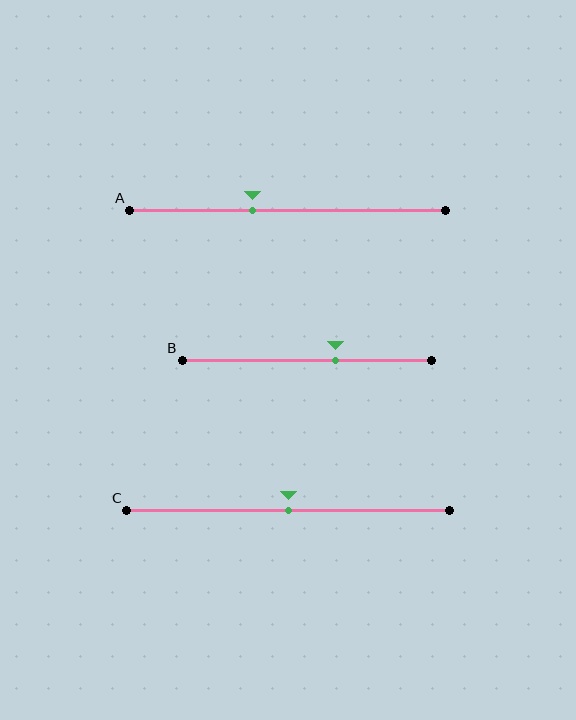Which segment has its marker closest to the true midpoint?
Segment C has its marker closest to the true midpoint.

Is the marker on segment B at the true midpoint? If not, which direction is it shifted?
No, the marker on segment B is shifted to the right by about 12% of the segment length.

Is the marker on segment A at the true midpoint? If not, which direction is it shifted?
No, the marker on segment A is shifted to the left by about 11% of the segment length.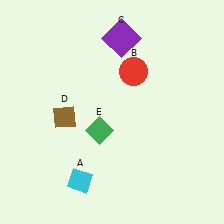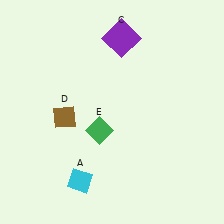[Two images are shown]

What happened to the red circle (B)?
The red circle (B) was removed in Image 2. It was in the top-right area of Image 1.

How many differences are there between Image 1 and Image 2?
There is 1 difference between the two images.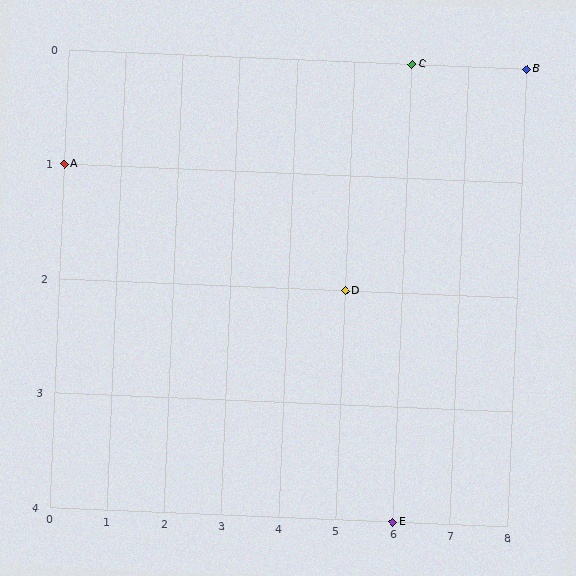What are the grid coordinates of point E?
Point E is at grid coordinates (6, 4).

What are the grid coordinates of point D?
Point D is at grid coordinates (5, 2).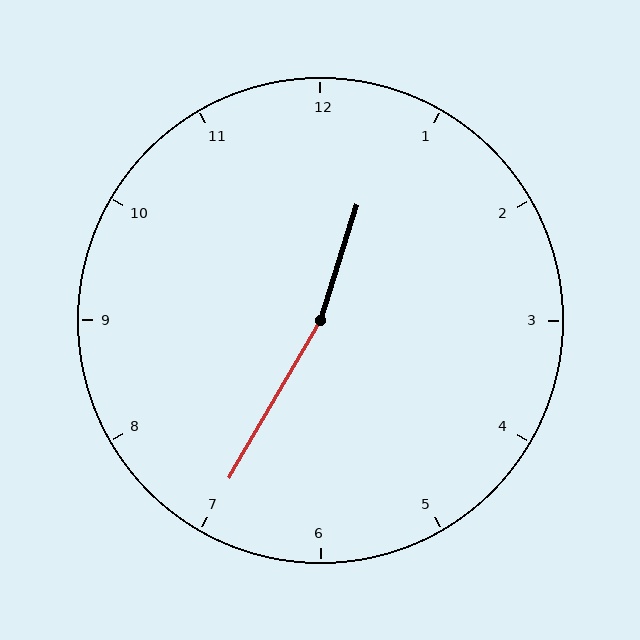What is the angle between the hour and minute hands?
Approximately 168 degrees.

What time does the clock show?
12:35.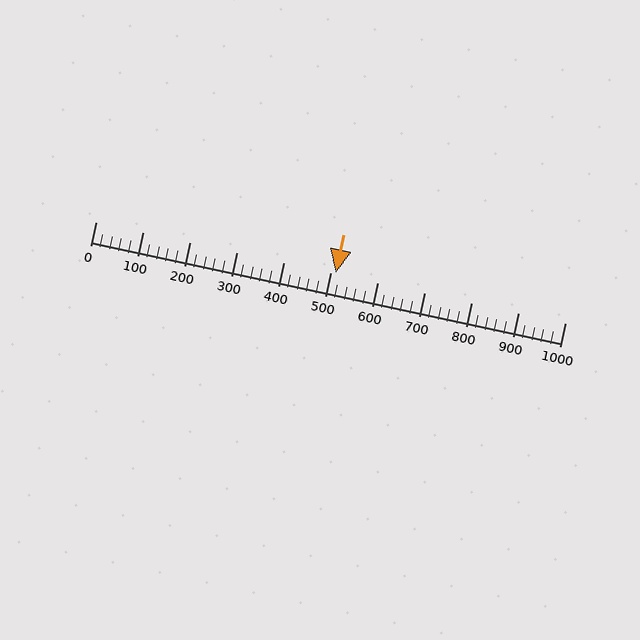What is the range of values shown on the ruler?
The ruler shows values from 0 to 1000.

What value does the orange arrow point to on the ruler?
The orange arrow points to approximately 511.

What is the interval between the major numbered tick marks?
The major tick marks are spaced 100 units apart.